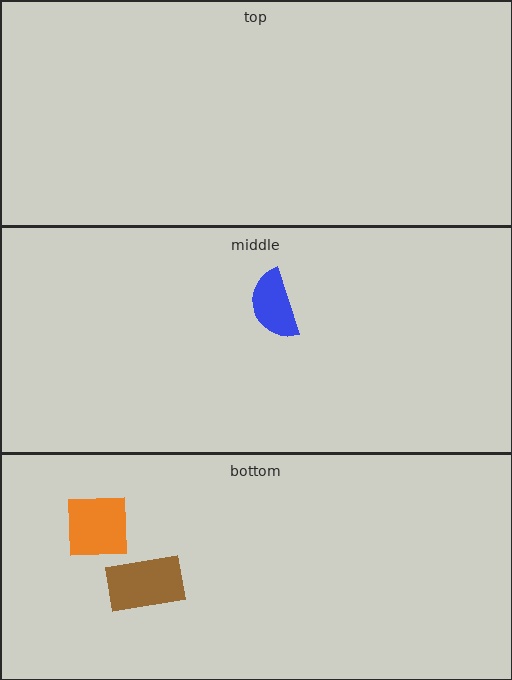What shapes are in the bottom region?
The orange square, the brown rectangle.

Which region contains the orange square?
The bottom region.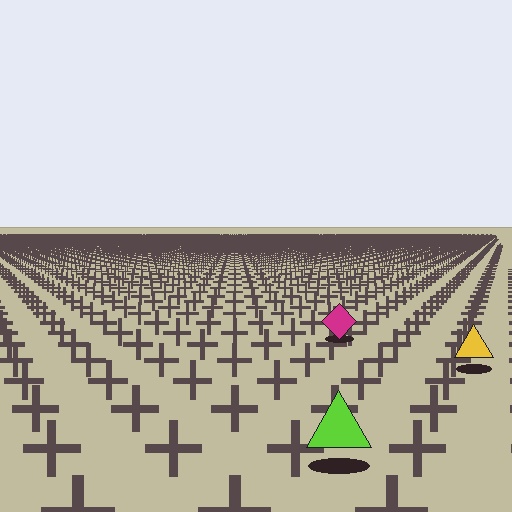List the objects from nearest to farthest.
From nearest to farthest: the lime triangle, the yellow triangle, the magenta diamond.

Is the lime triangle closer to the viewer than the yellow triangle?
Yes. The lime triangle is closer — you can tell from the texture gradient: the ground texture is coarser near it.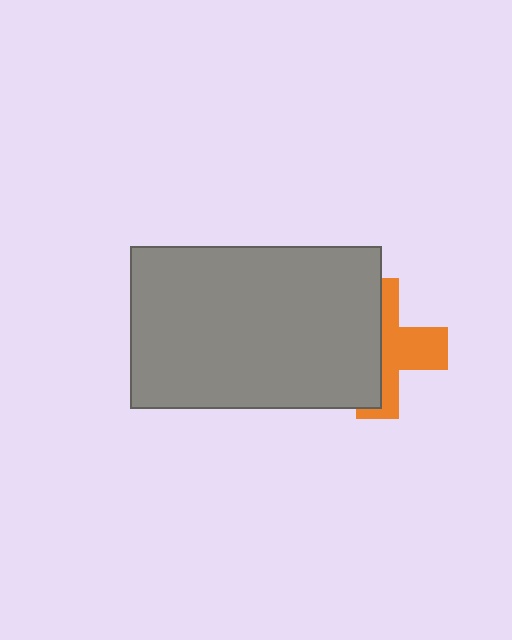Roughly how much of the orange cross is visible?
About half of it is visible (roughly 47%).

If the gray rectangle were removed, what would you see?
You would see the complete orange cross.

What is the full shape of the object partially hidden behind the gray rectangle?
The partially hidden object is an orange cross.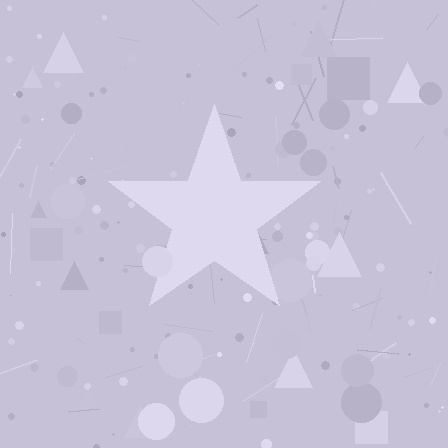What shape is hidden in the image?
A star is hidden in the image.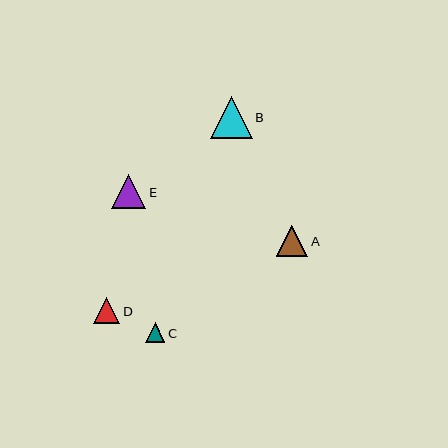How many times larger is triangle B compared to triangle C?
Triangle B is approximately 2.2 times the size of triangle C.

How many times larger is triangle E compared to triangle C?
Triangle E is approximately 1.8 times the size of triangle C.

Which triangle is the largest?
Triangle B is the largest with a size of approximately 42 pixels.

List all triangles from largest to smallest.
From largest to smallest: B, E, A, D, C.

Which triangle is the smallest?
Triangle C is the smallest with a size of approximately 19 pixels.